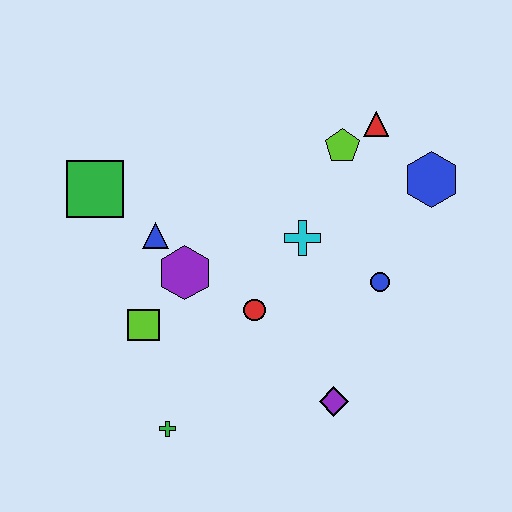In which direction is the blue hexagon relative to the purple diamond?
The blue hexagon is above the purple diamond.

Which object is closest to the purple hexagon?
The blue triangle is closest to the purple hexagon.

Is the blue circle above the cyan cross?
No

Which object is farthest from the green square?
The blue hexagon is farthest from the green square.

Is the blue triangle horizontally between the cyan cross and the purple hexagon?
No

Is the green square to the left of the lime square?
Yes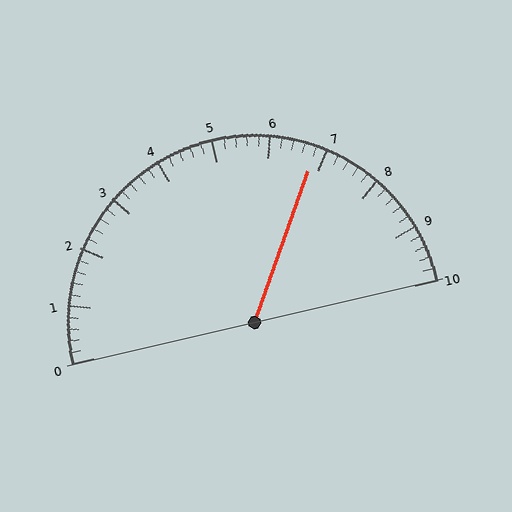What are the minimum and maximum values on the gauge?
The gauge ranges from 0 to 10.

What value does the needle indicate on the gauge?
The needle indicates approximately 6.8.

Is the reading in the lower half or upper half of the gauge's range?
The reading is in the upper half of the range (0 to 10).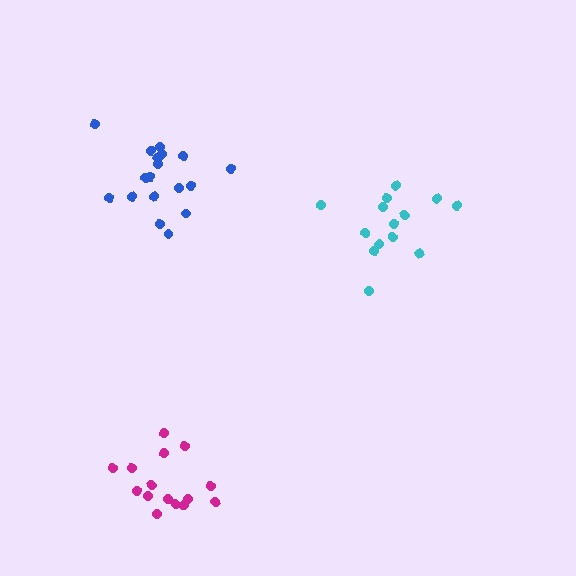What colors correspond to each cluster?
The clusters are colored: blue, magenta, cyan.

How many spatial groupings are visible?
There are 3 spatial groupings.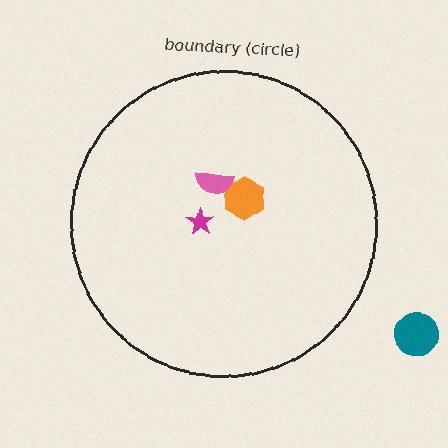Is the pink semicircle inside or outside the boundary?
Inside.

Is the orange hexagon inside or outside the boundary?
Inside.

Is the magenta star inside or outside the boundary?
Inside.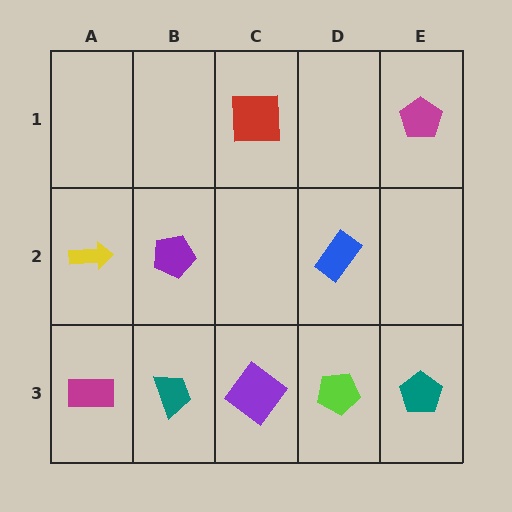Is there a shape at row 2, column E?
No, that cell is empty.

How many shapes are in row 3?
5 shapes.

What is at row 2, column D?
A blue rectangle.